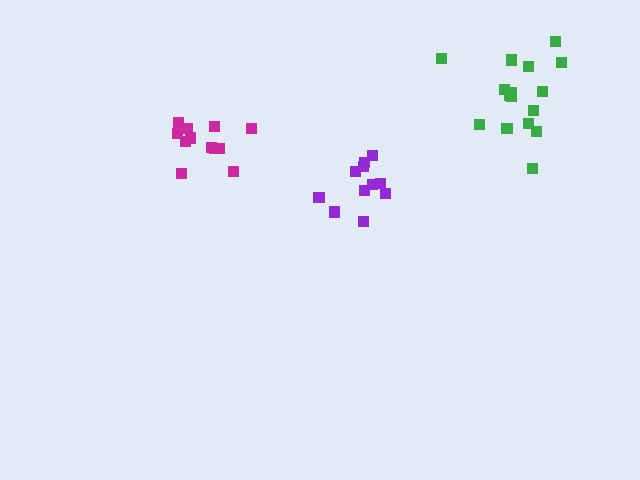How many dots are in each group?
Group 1: 11 dots, Group 2: 16 dots, Group 3: 12 dots (39 total).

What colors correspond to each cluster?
The clusters are colored: purple, green, magenta.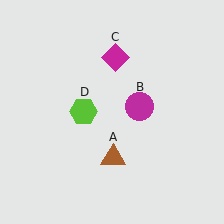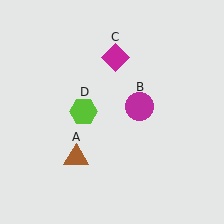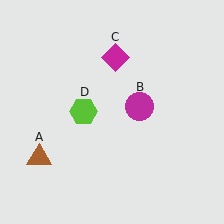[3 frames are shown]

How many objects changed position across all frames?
1 object changed position: brown triangle (object A).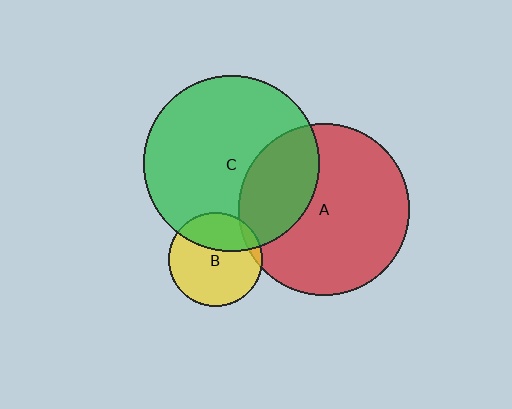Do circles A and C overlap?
Yes.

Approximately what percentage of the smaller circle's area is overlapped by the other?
Approximately 30%.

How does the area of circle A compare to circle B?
Approximately 3.4 times.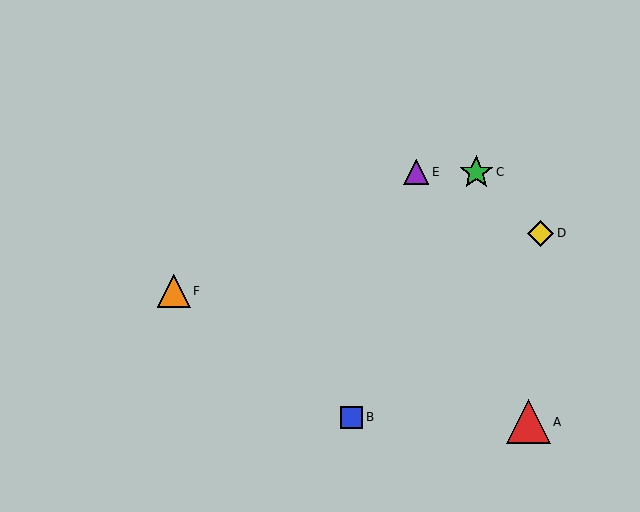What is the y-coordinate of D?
Object D is at y≈233.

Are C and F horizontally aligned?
No, C is at y≈172 and F is at y≈291.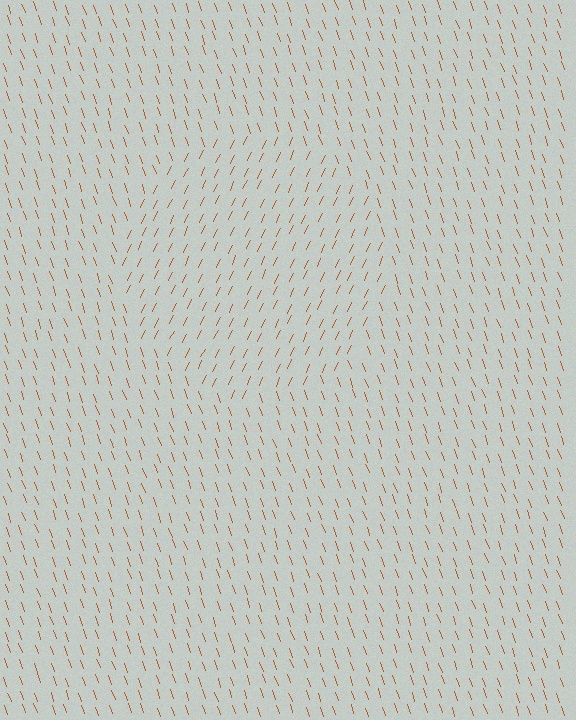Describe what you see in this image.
The image is filled with small brown line segments. A circle region in the image has lines oriented differently from the surrounding lines, creating a visible texture boundary.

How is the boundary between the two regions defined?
The boundary is defined purely by a change in line orientation (approximately 45 degrees difference). All lines are the same color and thickness.